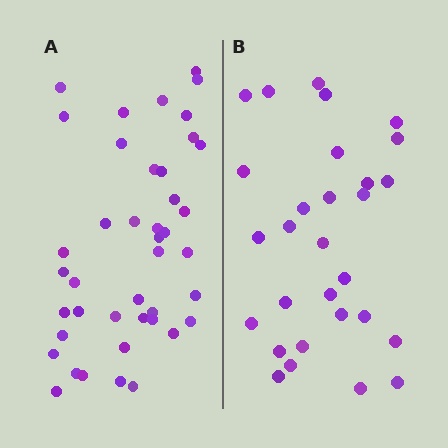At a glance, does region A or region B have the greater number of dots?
Region A (the left region) has more dots.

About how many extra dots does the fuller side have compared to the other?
Region A has approximately 15 more dots than region B.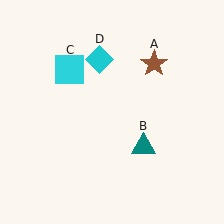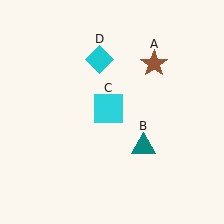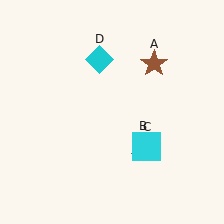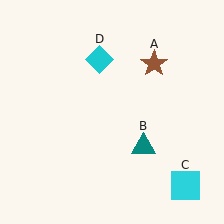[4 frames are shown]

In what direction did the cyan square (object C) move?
The cyan square (object C) moved down and to the right.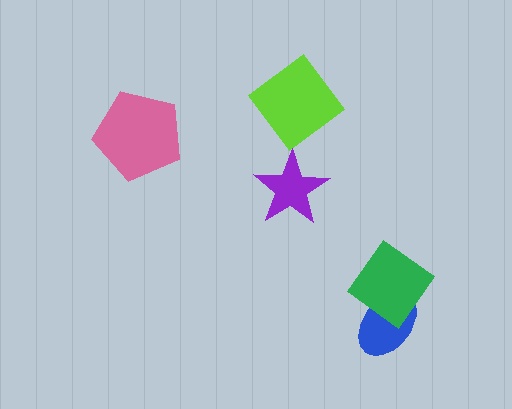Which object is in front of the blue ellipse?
The green diamond is in front of the blue ellipse.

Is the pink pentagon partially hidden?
No, no other shape covers it.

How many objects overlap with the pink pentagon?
0 objects overlap with the pink pentagon.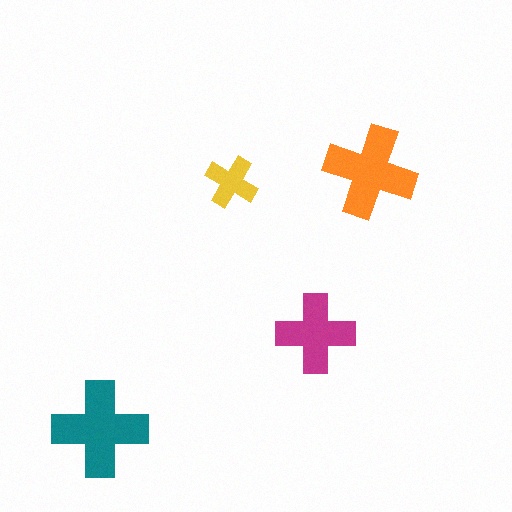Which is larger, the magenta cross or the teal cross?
The teal one.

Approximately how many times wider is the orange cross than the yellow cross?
About 2 times wider.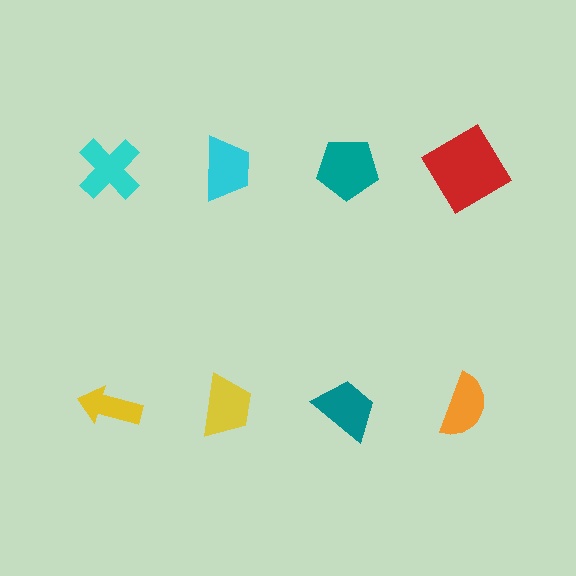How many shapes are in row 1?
4 shapes.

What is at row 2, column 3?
A teal trapezoid.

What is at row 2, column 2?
A yellow trapezoid.